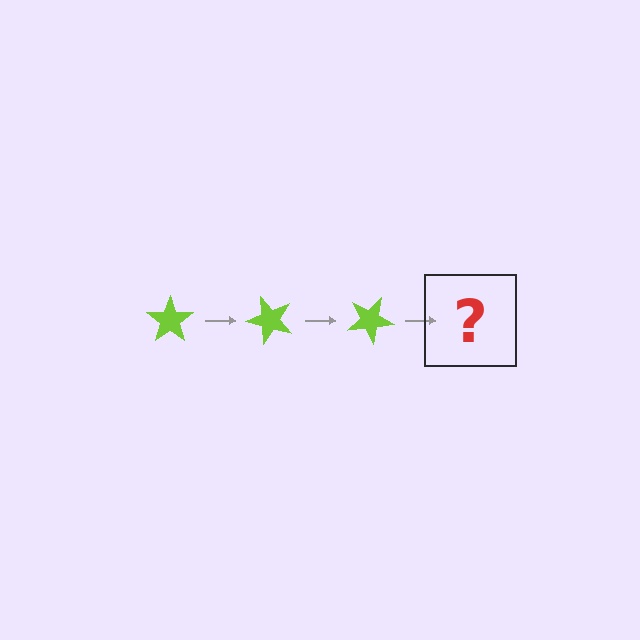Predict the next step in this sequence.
The next step is a lime star rotated 150 degrees.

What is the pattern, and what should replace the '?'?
The pattern is that the star rotates 50 degrees each step. The '?' should be a lime star rotated 150 degrees.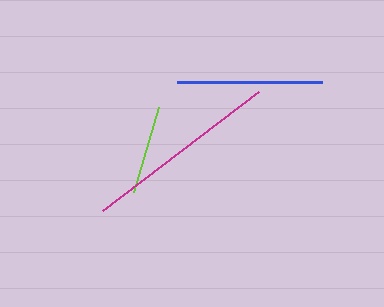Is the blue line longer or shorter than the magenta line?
The magenta line is longer than the blue line.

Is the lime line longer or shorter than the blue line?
The blue line is longer than the lime line.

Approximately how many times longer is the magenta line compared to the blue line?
The magenta line is approximately 1.3 times the length of the blue line.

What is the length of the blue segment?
The blue segment is approximately 145 pixels long.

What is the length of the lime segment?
The lime segment is approximately 89 pixels long.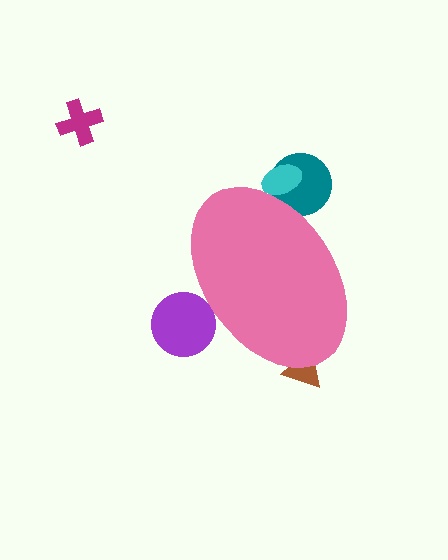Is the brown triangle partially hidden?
Yes, the brown triangle is partially hidden behind the pink ellipse.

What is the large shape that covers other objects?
A pink ellipse.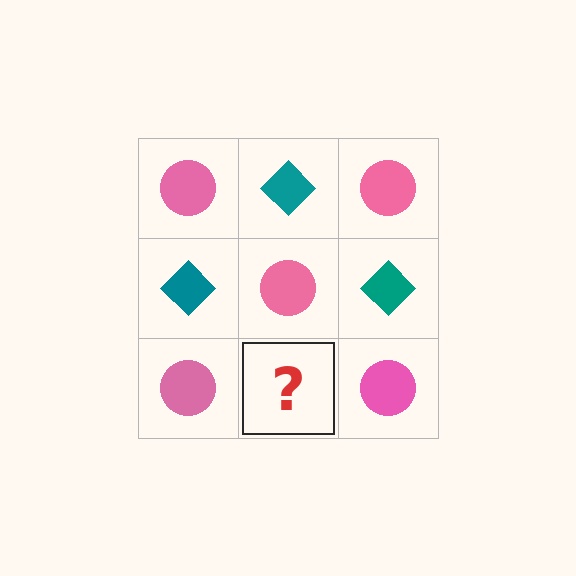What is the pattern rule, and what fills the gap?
The rule is that it alternates pink circle and teal diamond in a checkerboard pattern. The gap should be filled with a teal diamond.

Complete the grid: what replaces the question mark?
The question mark should be replaced with a teal diamond.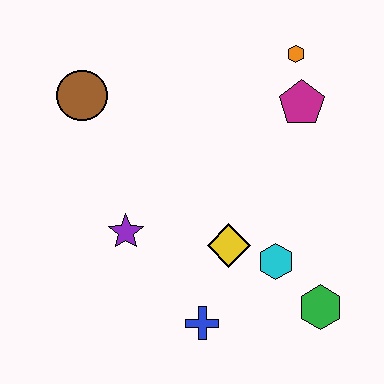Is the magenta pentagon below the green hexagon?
No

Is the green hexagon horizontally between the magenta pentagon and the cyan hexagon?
No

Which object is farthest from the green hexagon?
The brown circle is farthest from the green hexagon.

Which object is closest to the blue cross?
The yellow diamond is closest to the blue cross.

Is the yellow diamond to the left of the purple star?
No